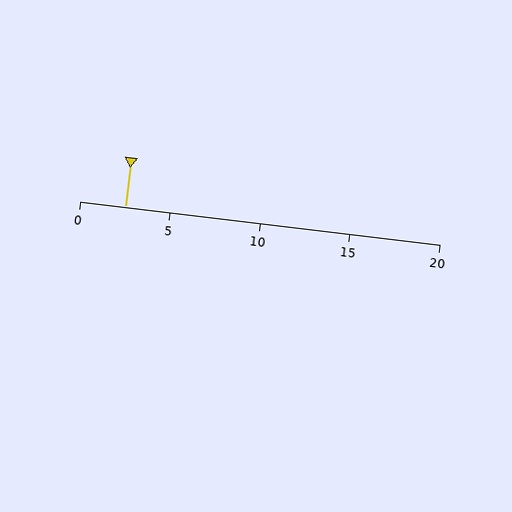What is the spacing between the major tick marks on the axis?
The major ticks are spaced 5 apart.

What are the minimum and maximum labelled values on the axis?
The axis runs from 0 to 20.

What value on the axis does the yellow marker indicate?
The marker indicates approximately 2.5.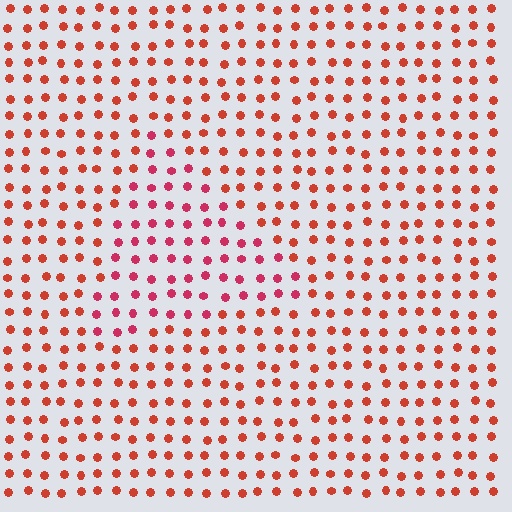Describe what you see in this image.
The image is filled with small red elements in a uniform arrangement. A triangle-shaped region is visible where the elements are tinted to a slightly different hue, forming a subtle color boundary.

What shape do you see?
I see a triangle.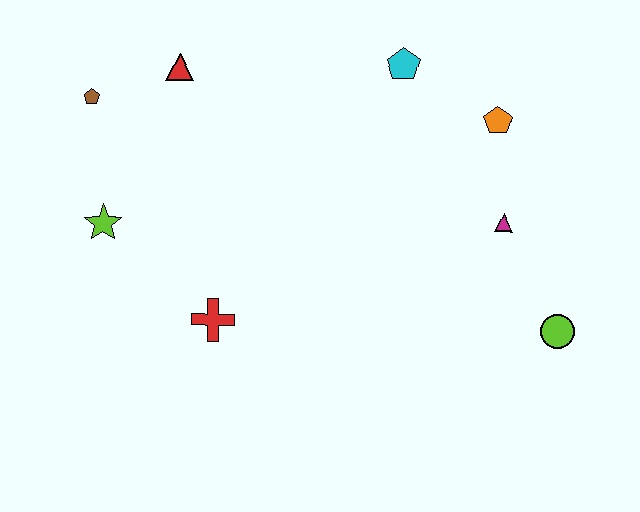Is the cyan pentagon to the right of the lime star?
Yes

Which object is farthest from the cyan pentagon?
The lime star is farthest from the cyan pentagon.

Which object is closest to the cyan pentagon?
The orange pentagon is closest to the cyan pentagon.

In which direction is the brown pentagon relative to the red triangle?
The brown pentagon is to the left of the red triangle.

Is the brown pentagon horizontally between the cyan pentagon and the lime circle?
No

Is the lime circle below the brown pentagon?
Yes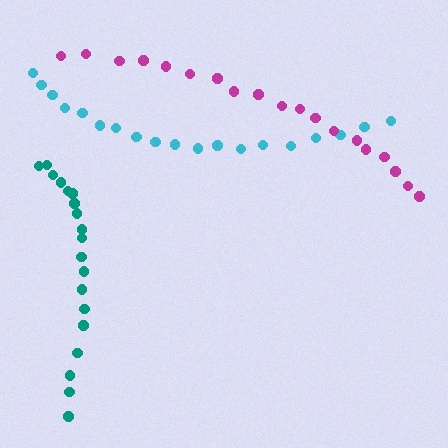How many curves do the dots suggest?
There are 3 distinct paths.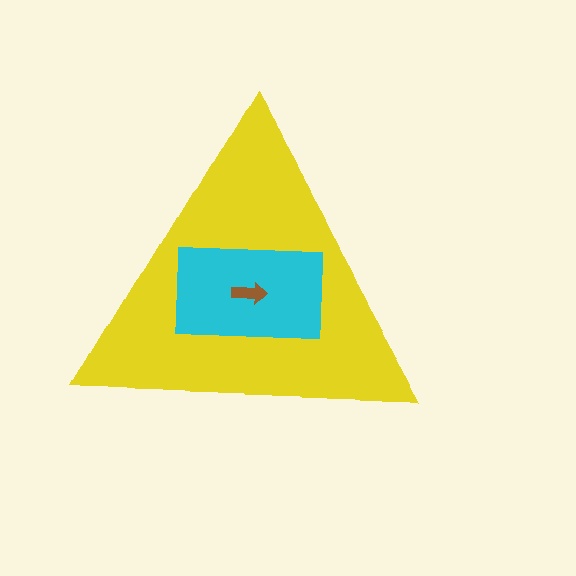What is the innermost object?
The brown arrow.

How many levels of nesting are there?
3.